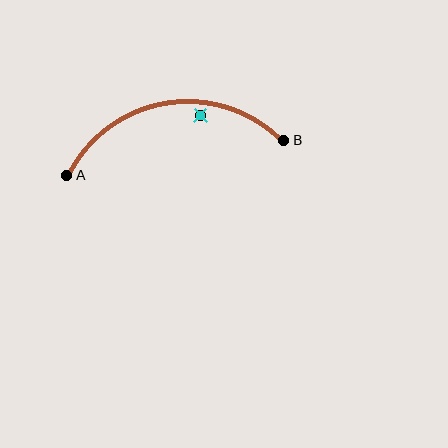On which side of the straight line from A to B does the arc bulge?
The arc bulges above the straight line connecting A and B.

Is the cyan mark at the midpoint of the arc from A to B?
No — the cyan mark does not lie on the arc at all. It sits slightly inside the curve.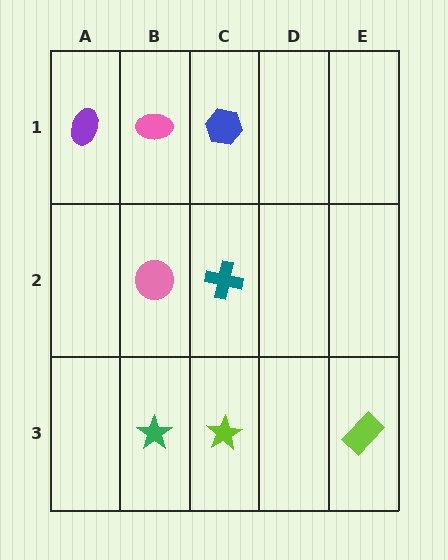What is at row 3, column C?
A lime star.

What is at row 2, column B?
A pink circle.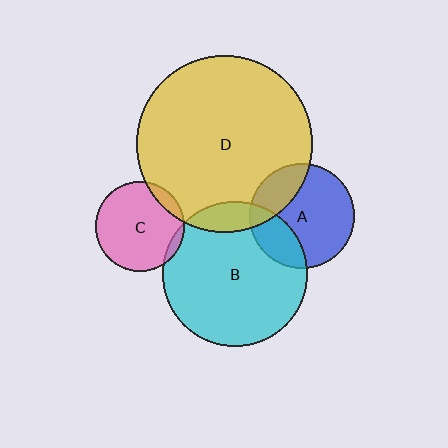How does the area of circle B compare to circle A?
Approximately 1.9 times.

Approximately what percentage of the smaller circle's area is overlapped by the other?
Approximately 25%.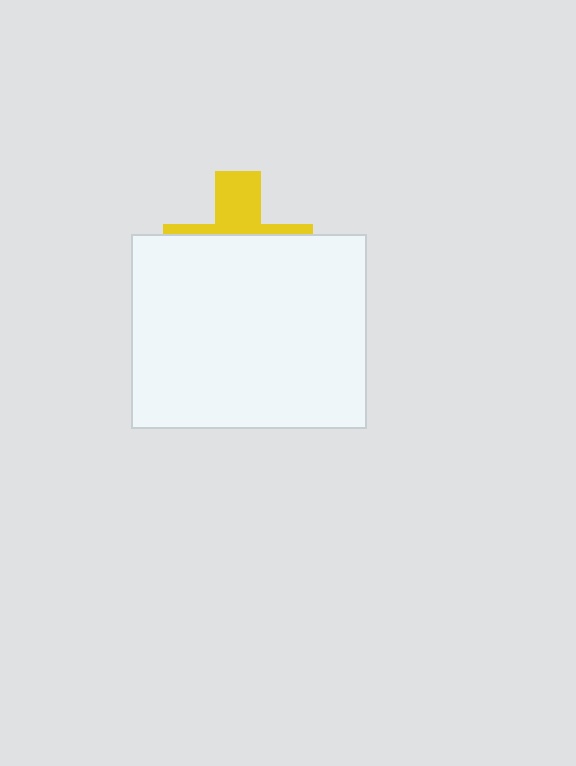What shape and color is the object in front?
The object in front is a white rectangle.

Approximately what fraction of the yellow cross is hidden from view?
Roughly 67% of the yellow cross is hidden behind the white rectangle.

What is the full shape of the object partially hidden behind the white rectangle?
The partially hidden object is a yellow cross.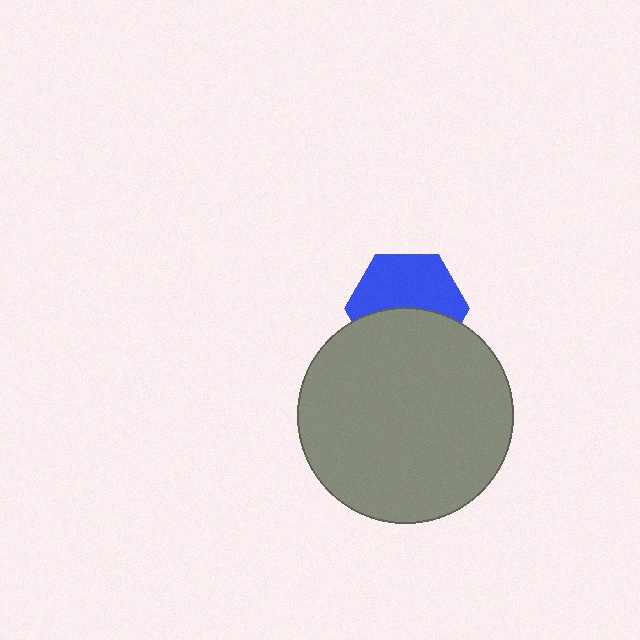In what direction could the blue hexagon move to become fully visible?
The blue hexagon could move up. That would shift it out from behind the gray circle entirely.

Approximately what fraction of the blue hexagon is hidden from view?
Roughly 45% of the blue hexagon is hidden behind the gray circle.